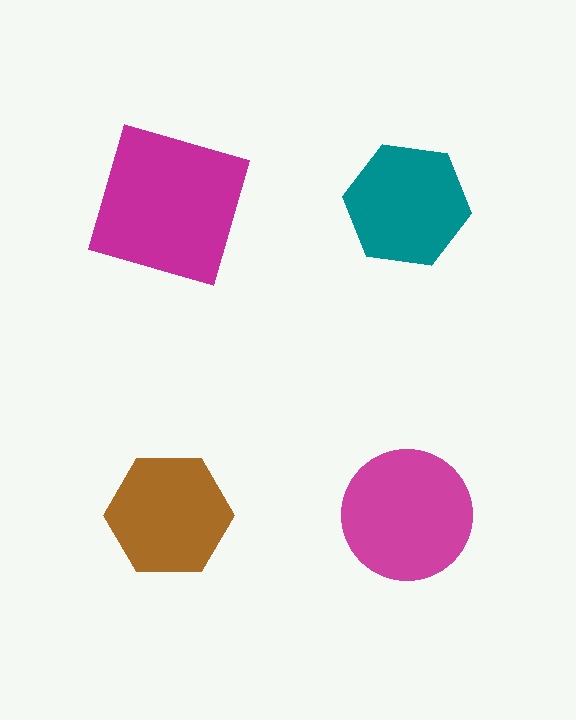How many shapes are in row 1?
2 shapes.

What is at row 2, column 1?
A brown hexagon.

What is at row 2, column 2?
A magenta circle.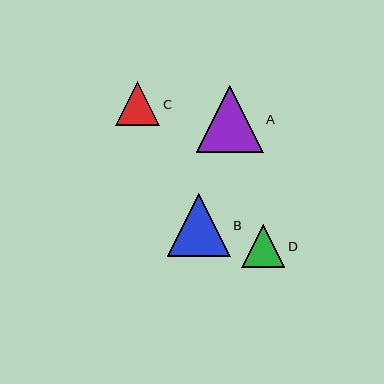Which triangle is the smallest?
Triangle D is the smallest with a size of approximately 43 pixels.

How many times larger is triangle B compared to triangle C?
Triangle B is approximately 1.4 times the size of triangle C.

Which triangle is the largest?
Triangle A is the largest with a size of approximately 67 pixels.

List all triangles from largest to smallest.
From largest to smallest: A, B, C, D.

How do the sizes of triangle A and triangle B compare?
Triangle A and triangle B are approximately the same size.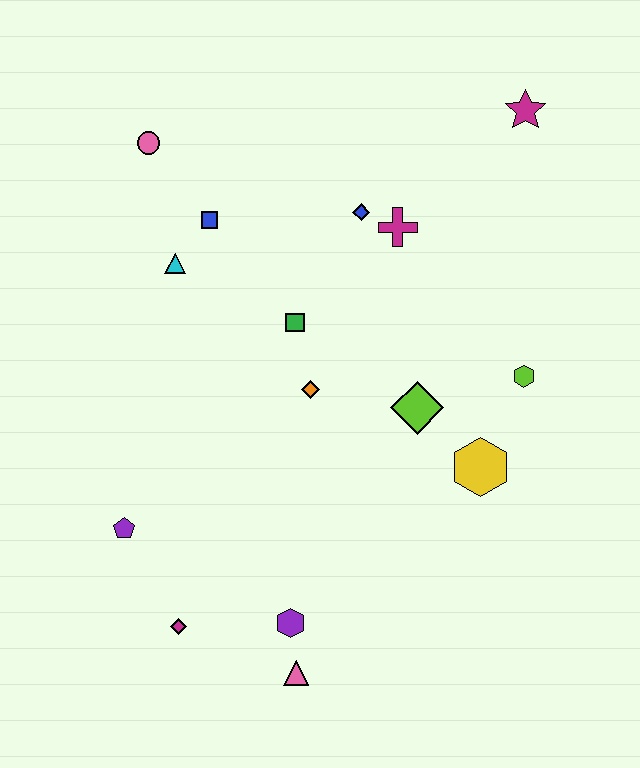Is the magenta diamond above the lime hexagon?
No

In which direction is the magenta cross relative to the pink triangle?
The magenta cross is above the pink triangle.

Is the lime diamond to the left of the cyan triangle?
No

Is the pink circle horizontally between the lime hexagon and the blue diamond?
No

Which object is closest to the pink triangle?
The purple hexagon is closest to the pink triangle.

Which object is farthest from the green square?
The pink triangle is farthest from the green square.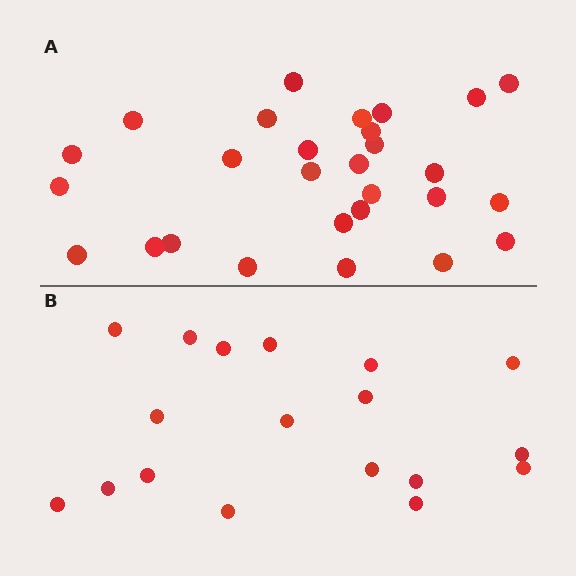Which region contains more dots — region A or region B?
Region A (the top region) has more dots.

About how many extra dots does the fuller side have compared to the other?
Region A has roughly 10 or so more dots than region B.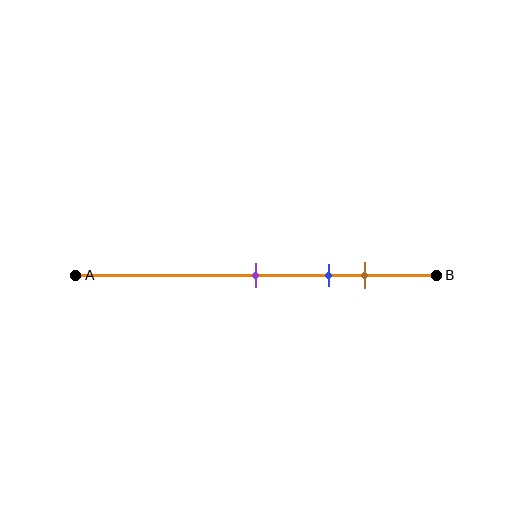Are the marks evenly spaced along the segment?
Yes, the marks are approximately evenly spaced.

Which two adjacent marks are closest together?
The blue and brown marks are the closest adjacent pair.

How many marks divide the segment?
There are 3 marks dividing the segment.